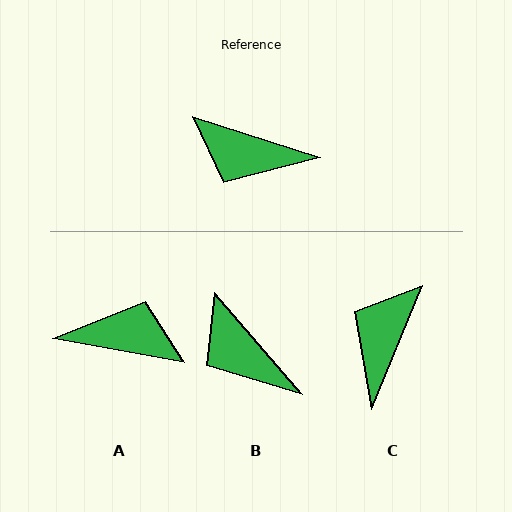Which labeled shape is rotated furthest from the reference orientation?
A, about 173 degrees away.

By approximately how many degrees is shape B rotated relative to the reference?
Approximately 32 degrees clockwise.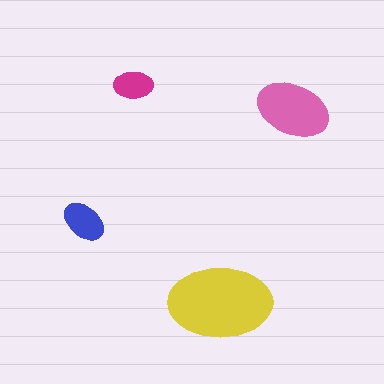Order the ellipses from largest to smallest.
the yellow one, the pink one, the blue one, the magenta one.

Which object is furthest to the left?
The blue ellipse is leftmost.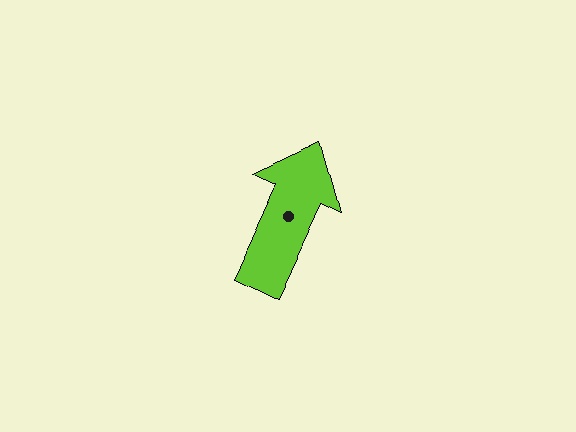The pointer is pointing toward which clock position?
Roughly 1 o'clock.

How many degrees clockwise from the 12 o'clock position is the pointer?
Approximately 25 degrees.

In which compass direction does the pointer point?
Northeast.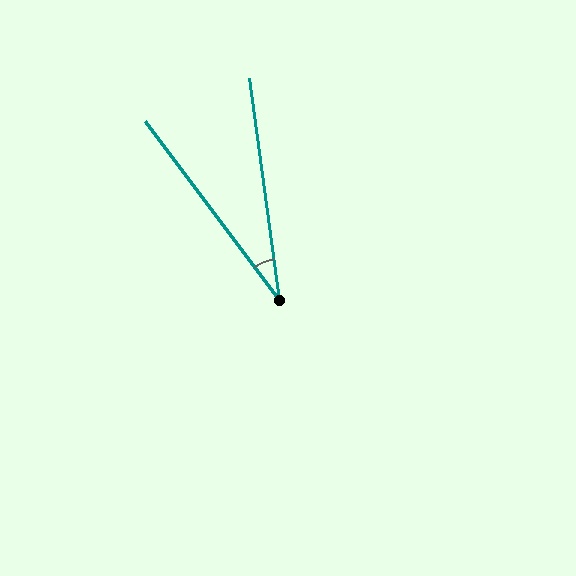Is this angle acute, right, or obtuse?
It is acute.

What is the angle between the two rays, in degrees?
Approximately 29 degrees.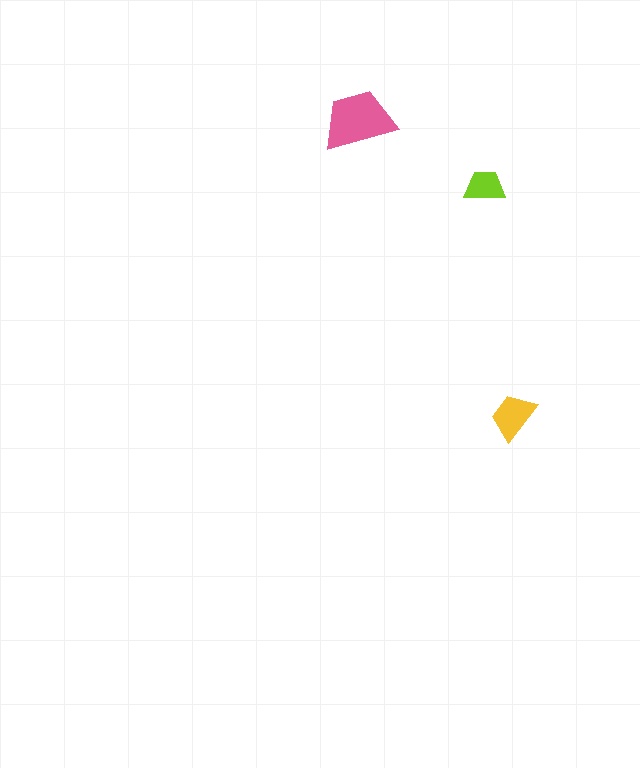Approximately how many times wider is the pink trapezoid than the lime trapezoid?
About 2 times wider.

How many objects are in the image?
There are 3 objects in the image.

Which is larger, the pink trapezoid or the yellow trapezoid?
The pink one.